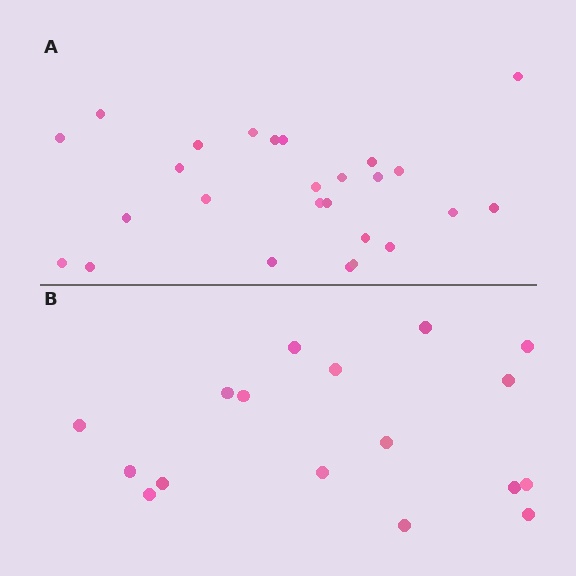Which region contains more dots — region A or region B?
Region A (the top region) has more dots.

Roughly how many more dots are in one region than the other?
Region A has roughly 8 or so more dots than region B.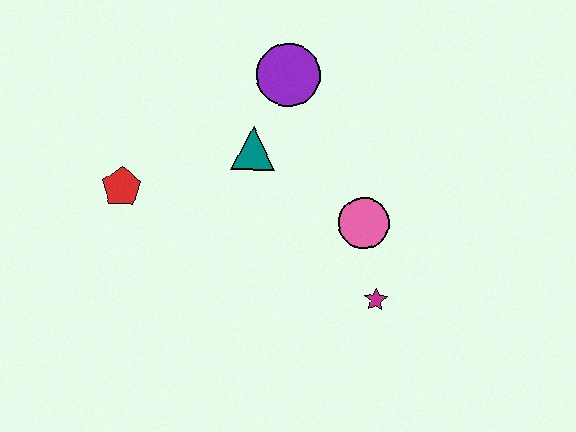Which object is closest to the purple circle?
The teal triangle is closest to the purple circle.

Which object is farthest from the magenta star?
The red pentagon is farthest from the magenta star.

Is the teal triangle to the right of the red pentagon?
Yes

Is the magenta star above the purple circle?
No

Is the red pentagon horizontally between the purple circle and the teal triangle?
No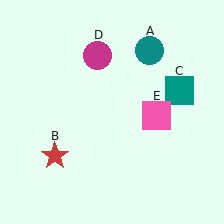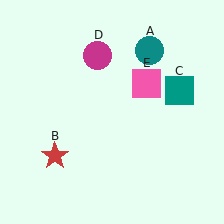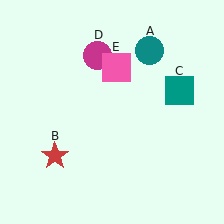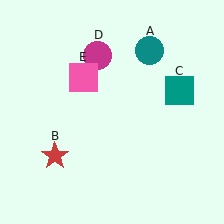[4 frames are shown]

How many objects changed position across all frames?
1 object changed position: pink square (object E).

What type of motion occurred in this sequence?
The pink square (object E) rotated counterclockwise around the center of the scene.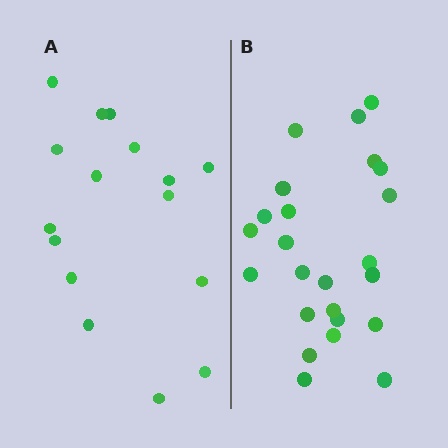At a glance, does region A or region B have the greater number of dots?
Region B (the right region) has more dots.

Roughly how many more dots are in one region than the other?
Region B has roughly 8 or so more dots than region A.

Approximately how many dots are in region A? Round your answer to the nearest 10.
About 20 dots. (The exact count is 16, which rounds to 20.)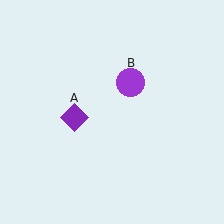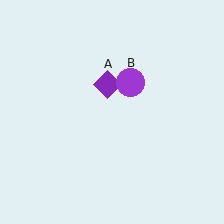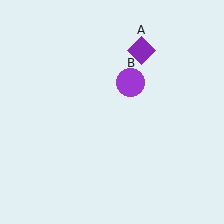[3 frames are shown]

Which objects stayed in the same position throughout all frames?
Purple circle (object B) remained stationary.